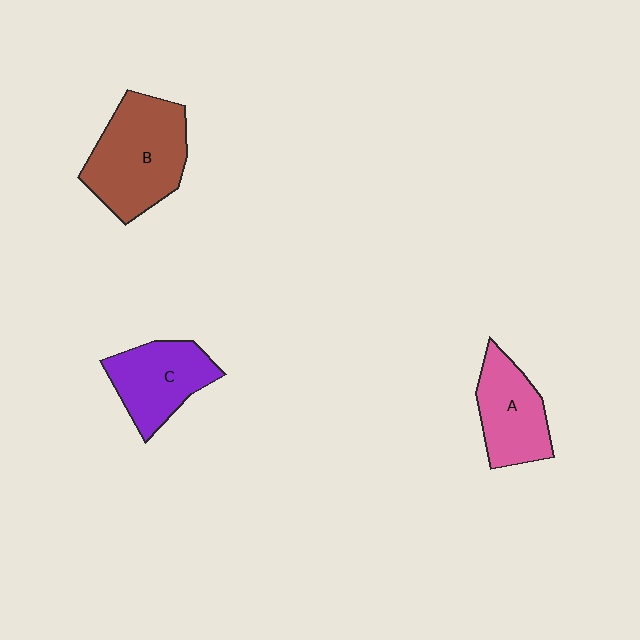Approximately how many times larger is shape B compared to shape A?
Approximately 1.5 times.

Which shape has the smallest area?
Shape A (pink).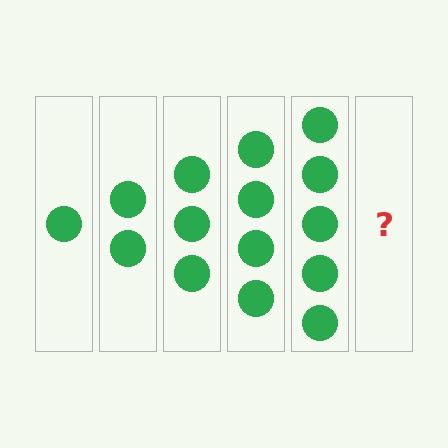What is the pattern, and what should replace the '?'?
The pattern is that each step adds one more circle. The '?' should be 6 circles.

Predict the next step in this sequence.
The next step is 6 circles.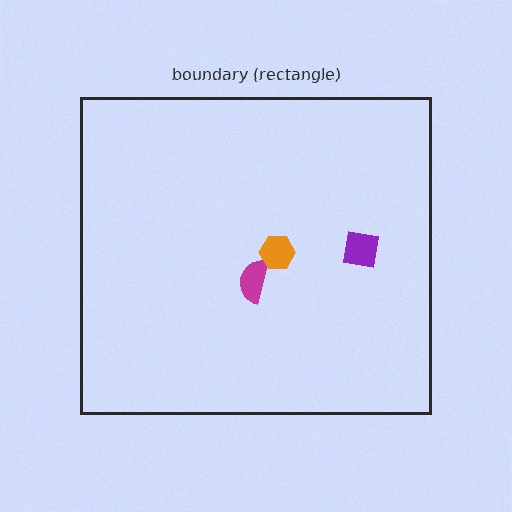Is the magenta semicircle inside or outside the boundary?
Inside.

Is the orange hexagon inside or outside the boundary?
Inside.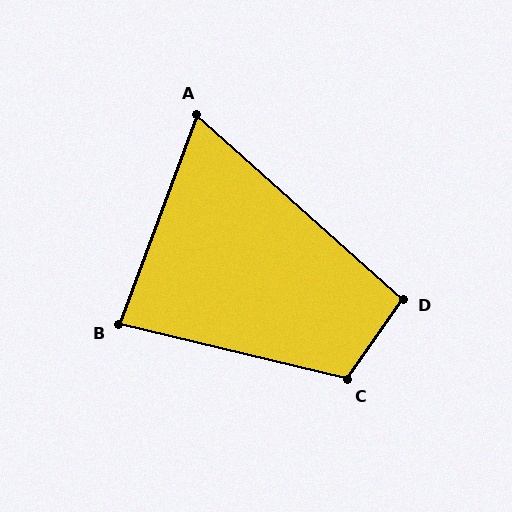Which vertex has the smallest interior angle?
A, at approximately 69 degrees.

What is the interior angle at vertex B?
Approximately 83 degrees (acute).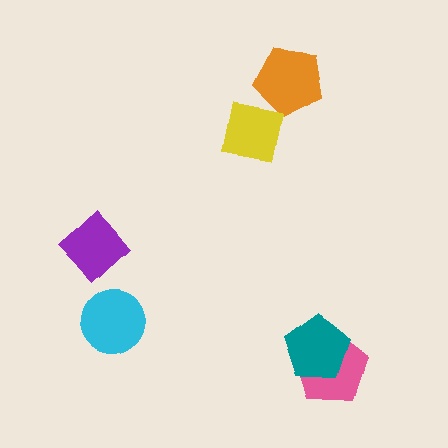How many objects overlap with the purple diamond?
0 objects overlap with the purple diamond.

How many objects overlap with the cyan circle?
0 objects overlap with the cyan circle.